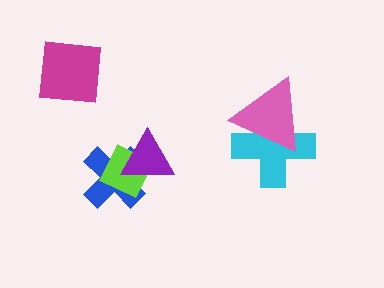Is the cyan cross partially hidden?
Yes, it is partially covered by another shape.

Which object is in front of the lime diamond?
The purple triangle is in front of the lime diamond.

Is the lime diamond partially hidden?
Yes, it is partially covered by another shape.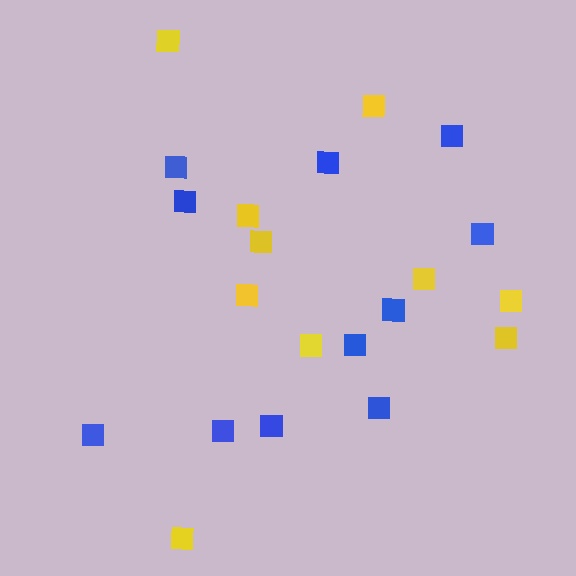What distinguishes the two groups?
There are 2 groups: one group of blue squares (11) and one group of yellow squares (10).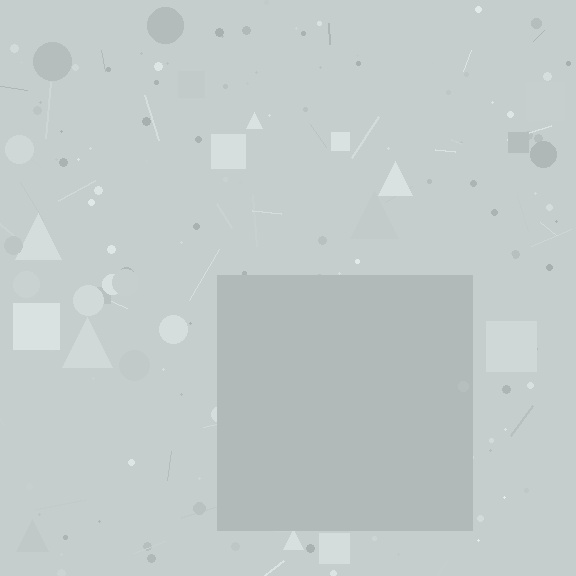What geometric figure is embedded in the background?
A square is embedded in the background.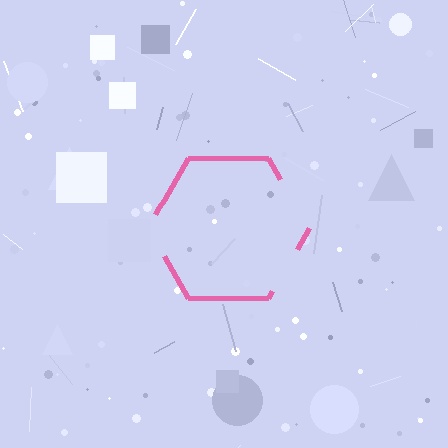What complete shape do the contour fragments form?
The contour fragments form a hexagon.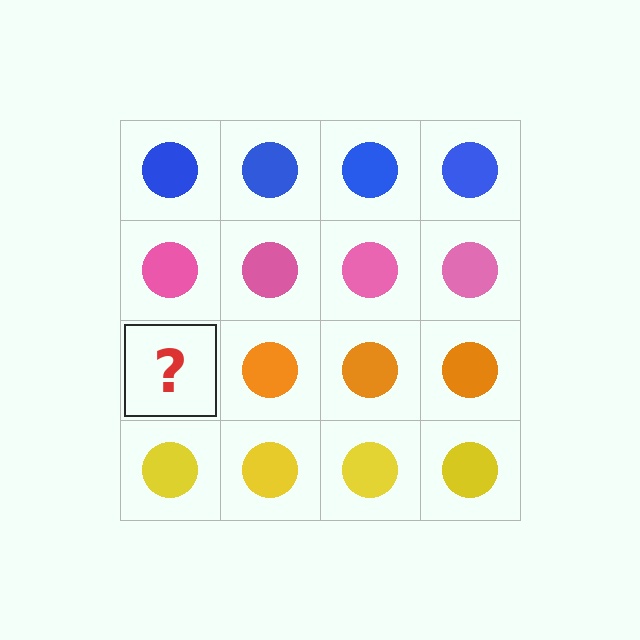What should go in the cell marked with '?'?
The missing cell should contain an orange circle.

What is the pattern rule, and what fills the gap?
The rule is that each row has a consistent color. The gap should be filled with an orange circle.